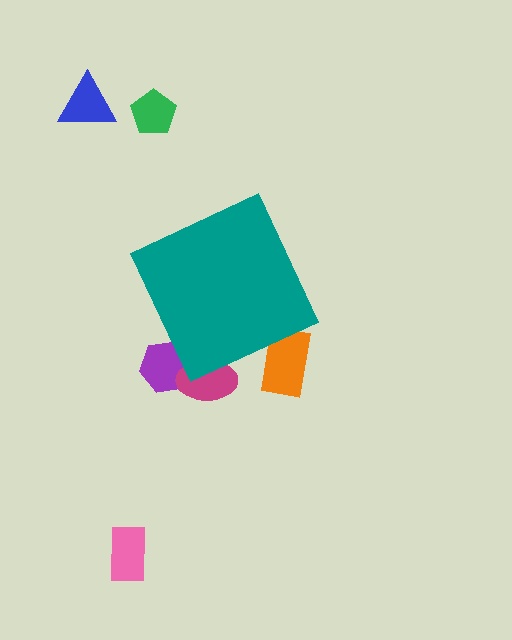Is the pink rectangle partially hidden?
No, the pink rectangle is fully visible.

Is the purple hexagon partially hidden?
Yes, the purple hexagon is partially hidden behind the teal diamond.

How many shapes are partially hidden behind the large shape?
3 shapes are partially hidden.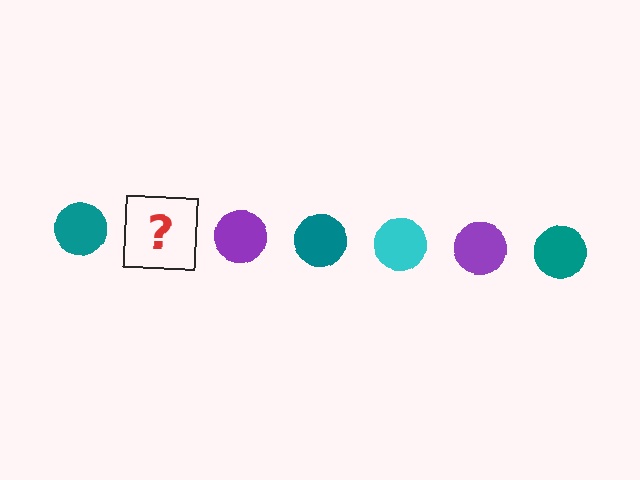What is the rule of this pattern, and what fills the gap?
The rule is that the pattern cycles through teal, cyan, purple circles. The gap should be filled with a cyan circle.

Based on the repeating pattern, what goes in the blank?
The blank should be a cyan circle.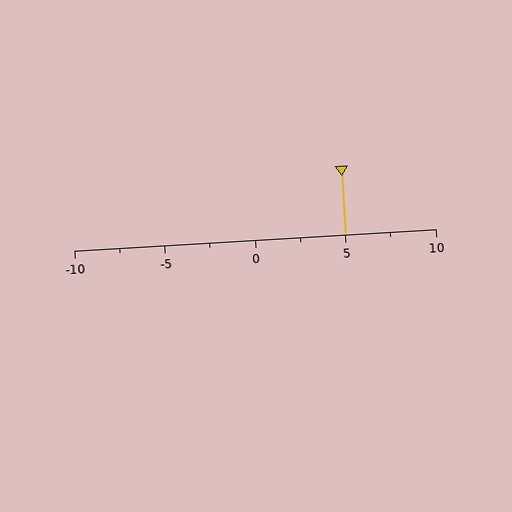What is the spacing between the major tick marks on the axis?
The major ticks are spaced 5 apart.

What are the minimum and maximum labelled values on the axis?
The axis runs from -10 to 10.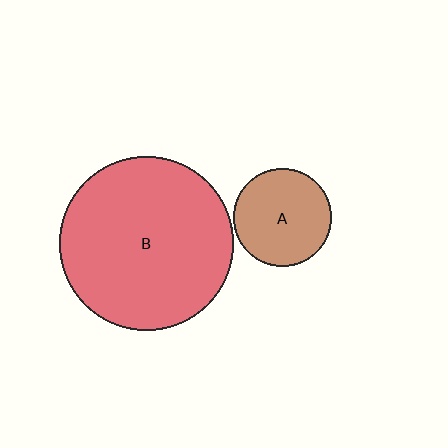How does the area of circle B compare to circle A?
Approximately 3.1 times.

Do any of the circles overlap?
No, none of the circles overlap.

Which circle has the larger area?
Circle B (red).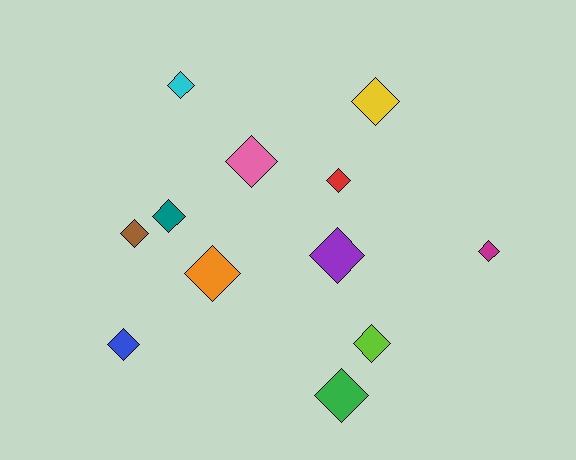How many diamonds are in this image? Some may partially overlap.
There are 12 diamonds.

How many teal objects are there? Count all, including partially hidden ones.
There is 1 teal object.